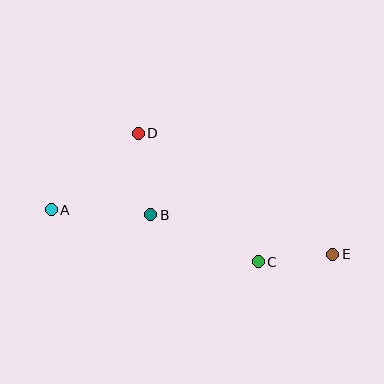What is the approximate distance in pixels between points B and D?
The distance between B and D is approximately 82 pixels.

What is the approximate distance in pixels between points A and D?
The distance between A and D is approximately 116 pixels.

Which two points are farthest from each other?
Points A and E are farthest from each other.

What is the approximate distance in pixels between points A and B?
The distance between A and B is approximately 99 pixels.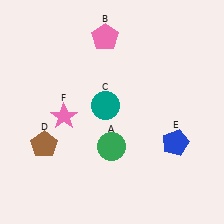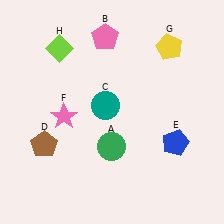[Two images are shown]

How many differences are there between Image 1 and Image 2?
There are 2 differences between the two images.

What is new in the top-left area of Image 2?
A lime diamond (H) was added in the top-left area of Image 2.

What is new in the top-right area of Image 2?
A yellow pentagon (G) was added in the top-right area of Image 2.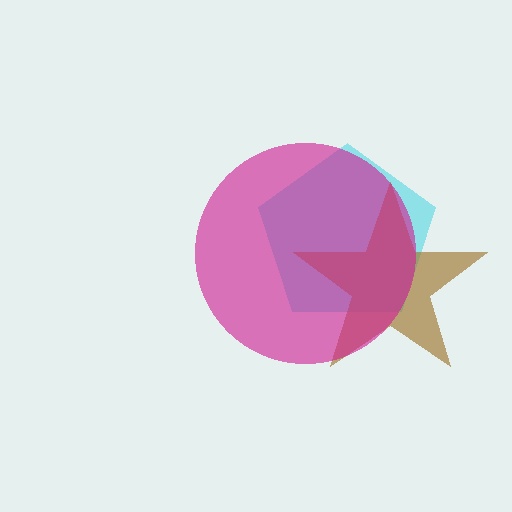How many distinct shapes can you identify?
There are 3 distinct shapes: a cyan pentagon, a brown star, a magenta circle.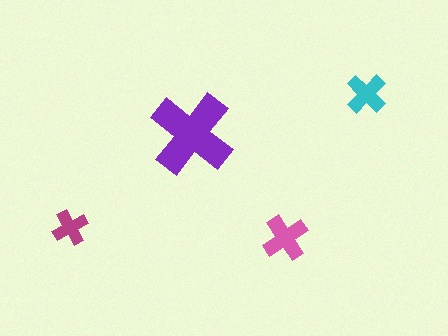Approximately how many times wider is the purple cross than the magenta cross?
About 2.5 times wider.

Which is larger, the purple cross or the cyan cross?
The purple one.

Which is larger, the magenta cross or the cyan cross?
The cyan one.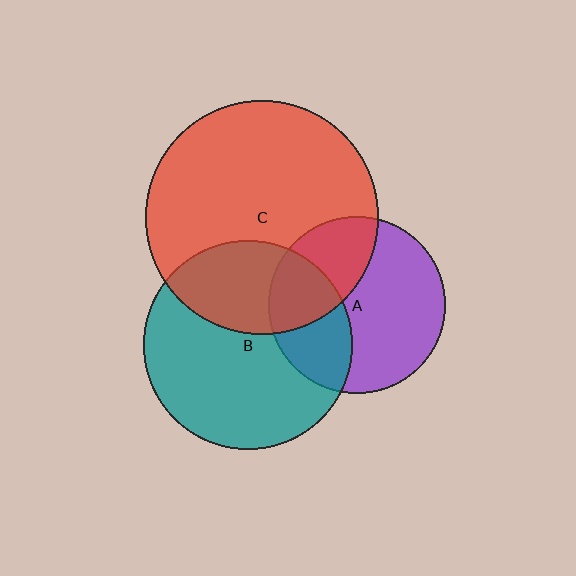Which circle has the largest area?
Circle C (red).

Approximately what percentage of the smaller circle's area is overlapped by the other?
Approximately 35%.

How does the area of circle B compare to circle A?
Approximately 1.4 times.